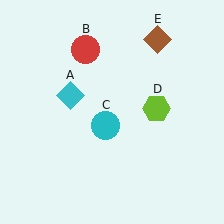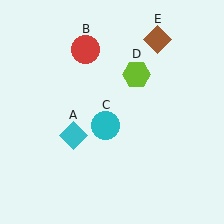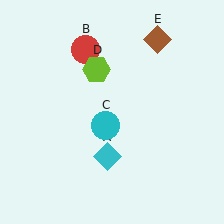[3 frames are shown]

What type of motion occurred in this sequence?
The cyan diamond (object A), lime hexagon (object D) rotated counterclockwise around the center of the scene.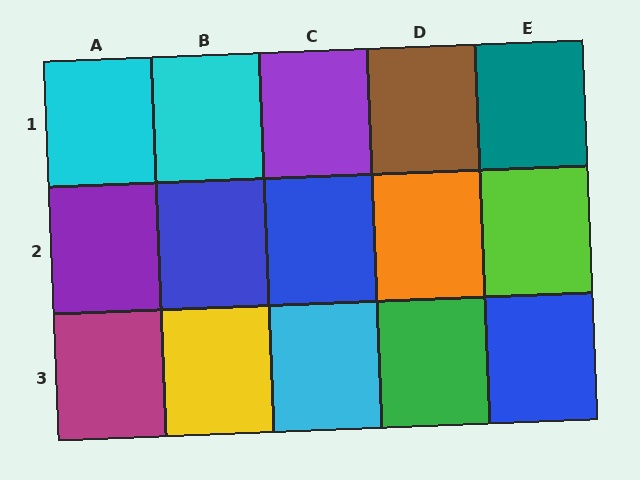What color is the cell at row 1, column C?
Purple.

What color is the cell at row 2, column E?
Lime.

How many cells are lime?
1 cell is lime.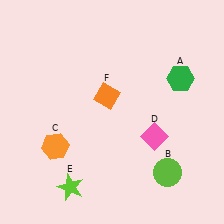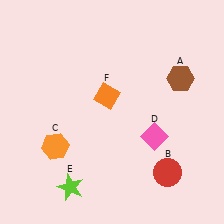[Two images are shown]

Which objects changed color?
A changed from green to brown. B changed from lime to red.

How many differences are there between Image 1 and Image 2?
There are 2 differences between the two images.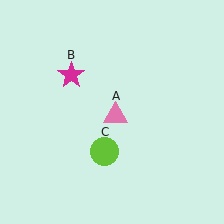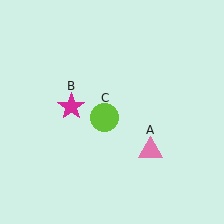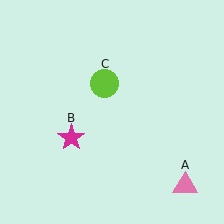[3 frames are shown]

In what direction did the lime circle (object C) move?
The lime circle (object C) moved up.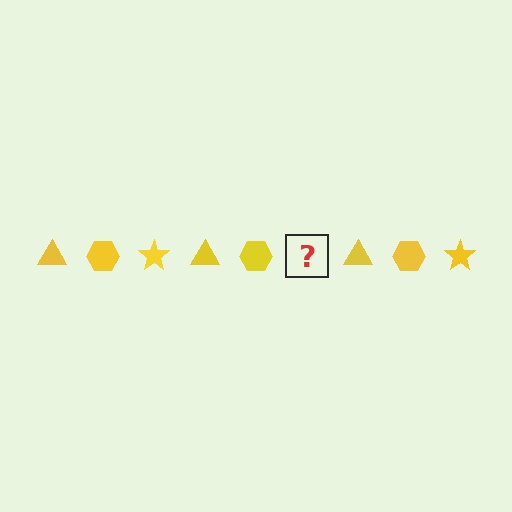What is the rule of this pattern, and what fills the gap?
The rule is that the pattern cycles through triangle, hexagon, star shapes in yellow. The gap should be filled with a yellow star.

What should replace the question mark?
The question mark should be replaced with a yellow star.